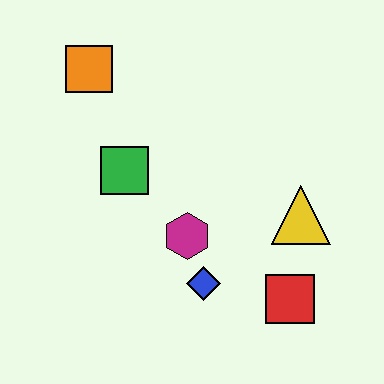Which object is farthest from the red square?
The orange square is farthest from the red square.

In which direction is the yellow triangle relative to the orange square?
The yellow triangle is to the right of the orange square.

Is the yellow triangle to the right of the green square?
Yes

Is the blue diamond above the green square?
No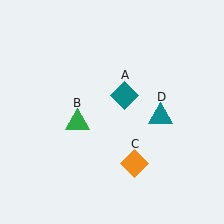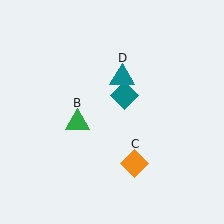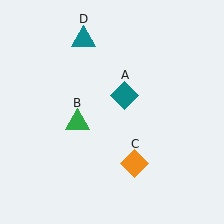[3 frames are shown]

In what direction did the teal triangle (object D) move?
The teal triangle (object D) moved up and to the left.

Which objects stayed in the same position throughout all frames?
Teal diamond (object A) and green triangle (object B) and orange diamond (object C) remained stationary.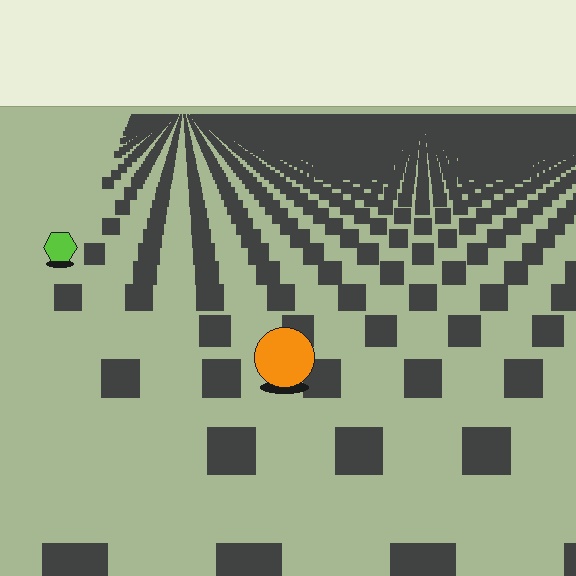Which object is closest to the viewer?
The orange circle is closest. The texture marks near it are larger and more spread out.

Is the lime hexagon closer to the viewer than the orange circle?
No. The orange circle is closer — you can tell from the texture gradient: the ground texture is coarser near it.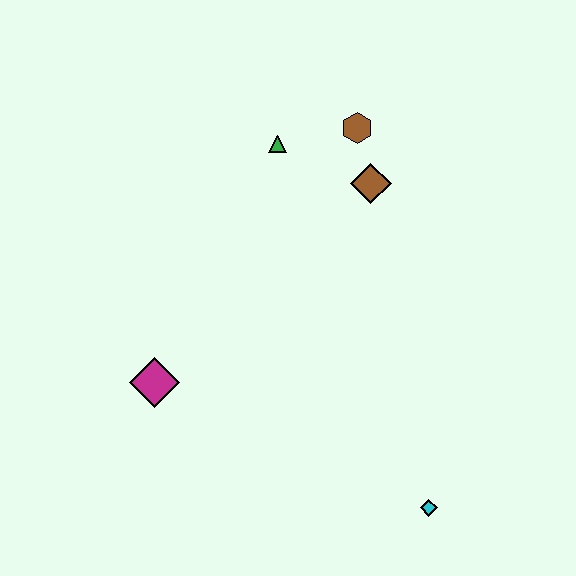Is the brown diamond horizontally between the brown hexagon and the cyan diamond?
Yes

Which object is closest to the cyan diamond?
The magenta diamond is closest to the cyan diamond.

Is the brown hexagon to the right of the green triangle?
Yes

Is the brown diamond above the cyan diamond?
Yes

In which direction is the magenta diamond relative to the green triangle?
The magenta diamond is below the green triangle.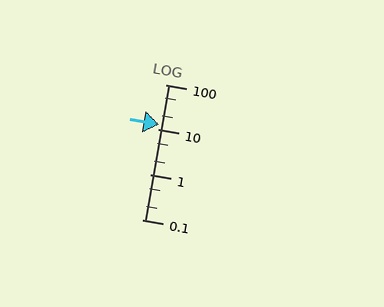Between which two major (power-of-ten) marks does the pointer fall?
The pointer is between 10 and 100.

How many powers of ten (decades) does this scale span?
The scale spans 3 decades, from 0.1 to 100.